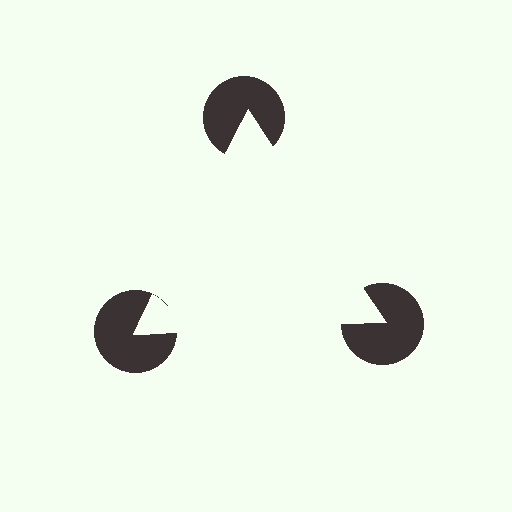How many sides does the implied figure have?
3 sides.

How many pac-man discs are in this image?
There are 3 — one at each vertex of the illusory triangle.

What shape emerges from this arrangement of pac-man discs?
An illusory triangle — its edges are inferred from the aligned wedge cuts in the pac-man discs, not physically drawn.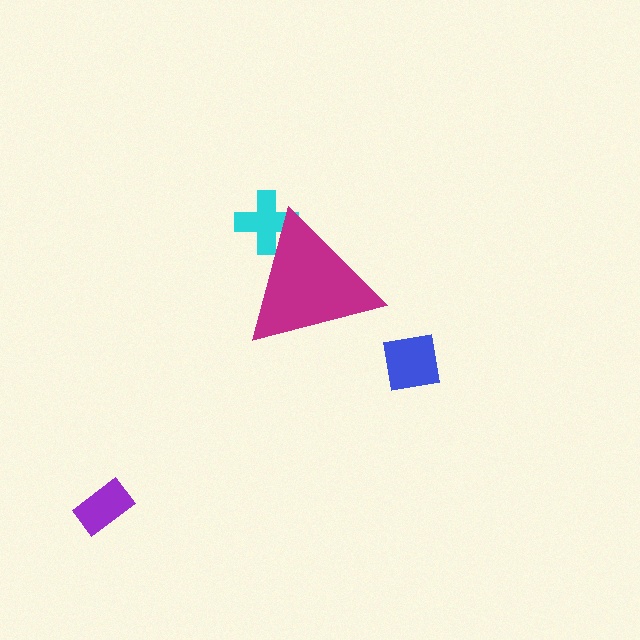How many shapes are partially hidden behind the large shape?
1 shape is partially hidden.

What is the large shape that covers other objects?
A magenta triangle.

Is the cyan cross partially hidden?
Yes, the cyan cross is partially hidden behind the magenta triangle.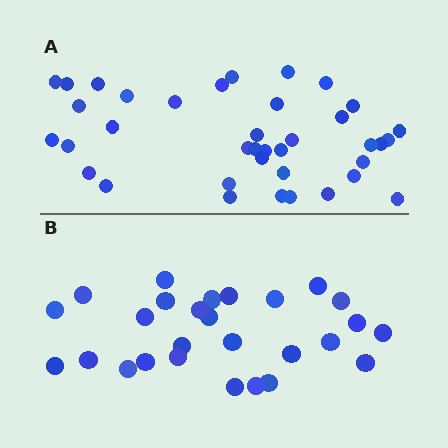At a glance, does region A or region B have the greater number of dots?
Region A (the top region) has more dots.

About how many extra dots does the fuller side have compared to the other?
Region A has roughly 12 or so more dots than region B.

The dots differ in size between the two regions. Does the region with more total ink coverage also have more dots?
No. Region B has more total ink coverage because its dots are larger, but region A actually contains more individual dots. Total area can be misleading — the number of items is what matters here.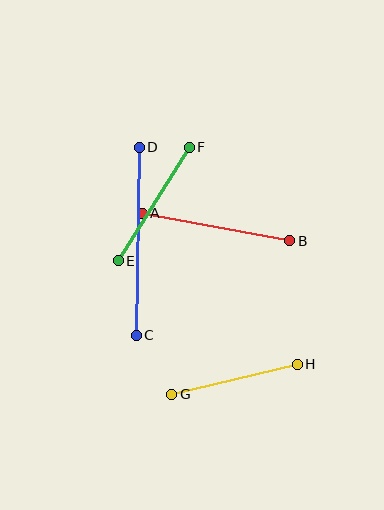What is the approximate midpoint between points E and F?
The midpoint is at approximately (154, 204) pixels.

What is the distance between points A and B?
The distance is approximately 150 pixels.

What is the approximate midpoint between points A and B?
The midpoint is at approximately (216, 227) pixels.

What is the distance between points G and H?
The distance is approximately 129 pixels.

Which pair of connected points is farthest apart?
Points C and D are farthest apart.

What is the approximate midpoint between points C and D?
The midpoint is at approximately (138, 241) pixels.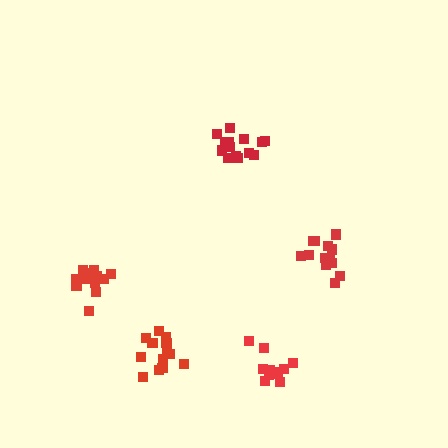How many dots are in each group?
Group 1: 14 dots, Group 2: 13 dots, Group 3: 14 dots, Group 4: 12 dots, Group 5: 14 dots (67 total).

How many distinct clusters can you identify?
There are 5 distinct clusters.